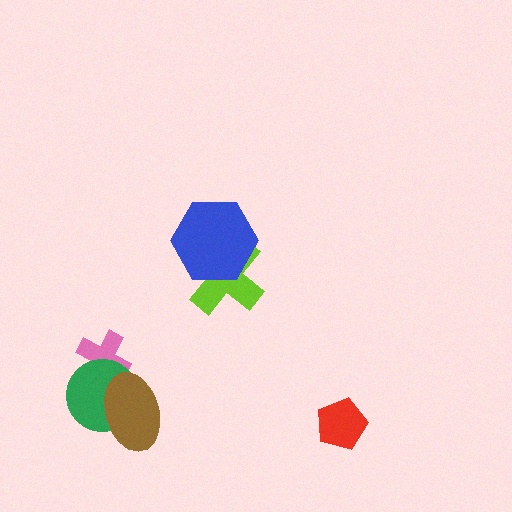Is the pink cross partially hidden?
Yes, it is partially covered by another shape.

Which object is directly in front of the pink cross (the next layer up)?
The green circle is directly in front of the pink cross.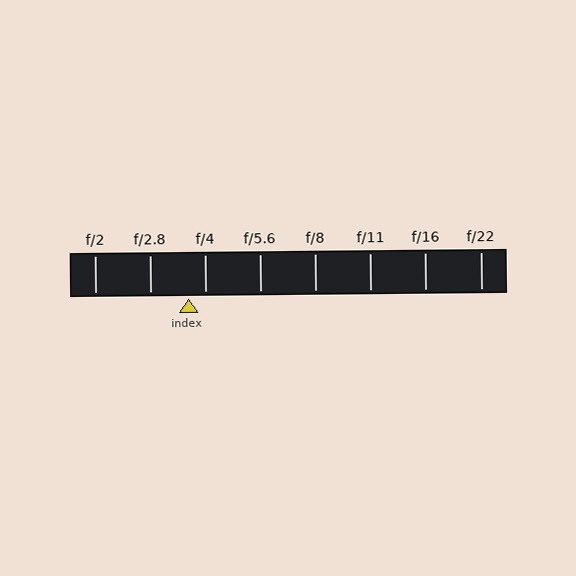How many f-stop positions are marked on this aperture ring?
There are 8 f-stop positions marked.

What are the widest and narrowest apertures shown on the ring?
The widest aperture shown is f/2 and the narrowest is f/22.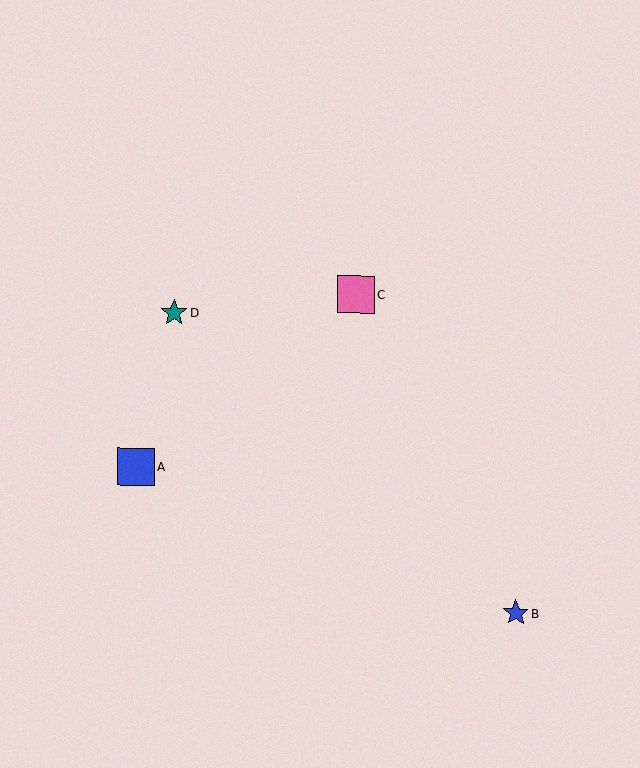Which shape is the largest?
The pink square (labeled C) is the largest.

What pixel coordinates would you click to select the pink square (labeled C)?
Click at (356, 294) to select the pink square C.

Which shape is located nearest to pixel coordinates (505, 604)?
The blue star (labeled B) at (516, 613) is nearest to that location.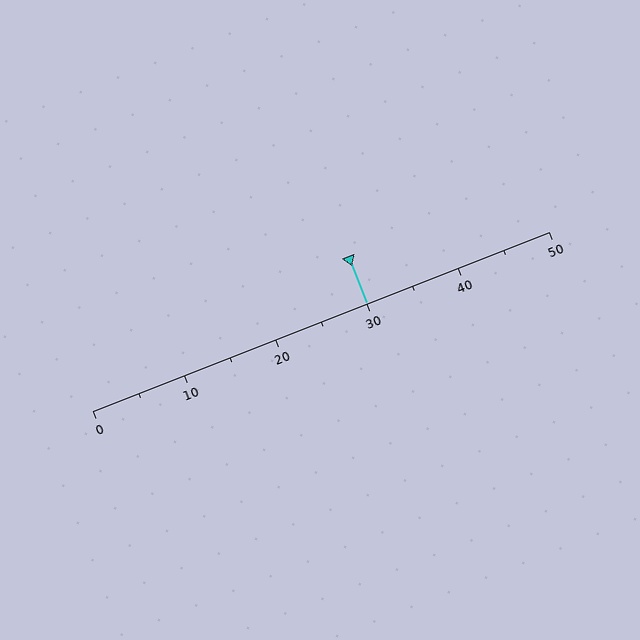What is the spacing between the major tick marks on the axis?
The major ticks are spaced 10 apart.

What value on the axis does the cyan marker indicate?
The marker indicates approximately 30.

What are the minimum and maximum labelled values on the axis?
The axis runs from 0 to 50.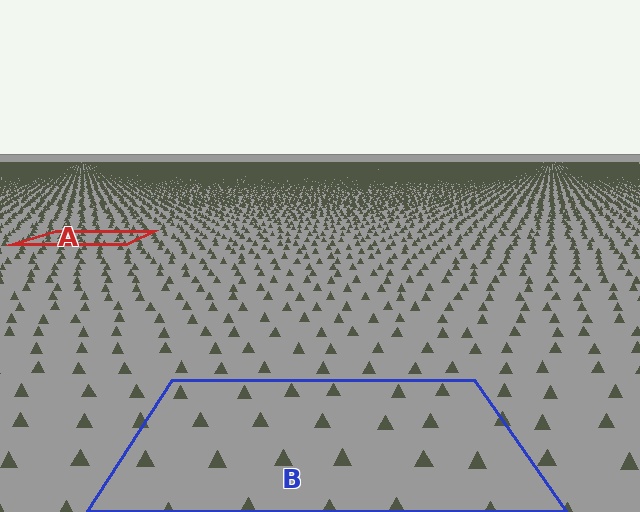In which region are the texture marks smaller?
The texture marks are smaller in region A, because it is farther away.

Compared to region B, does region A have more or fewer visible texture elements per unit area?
Region A has more texture elements per unit area — they are packed more densely because it is farther away.